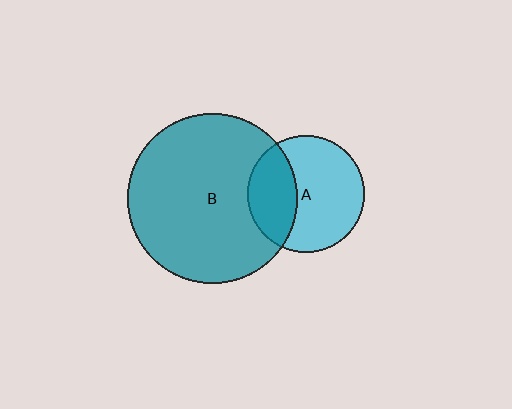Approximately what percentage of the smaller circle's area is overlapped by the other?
Approximately 35%.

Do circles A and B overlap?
Yes.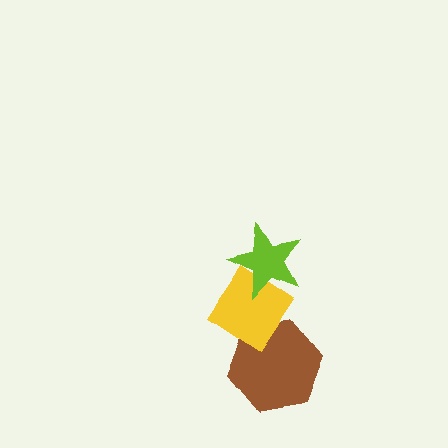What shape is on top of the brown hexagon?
The yellow diamond is on top of the brown hexagon.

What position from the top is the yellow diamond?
The yellow diamond is 2nd from the top.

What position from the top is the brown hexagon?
The brown hexagon is 3rd from the top.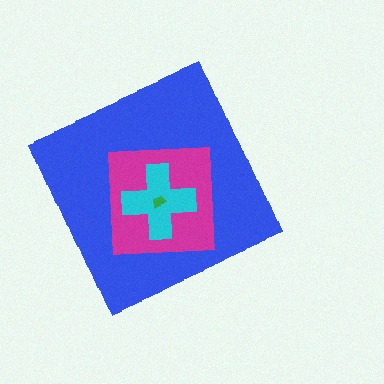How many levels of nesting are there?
4.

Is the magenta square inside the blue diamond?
Yes.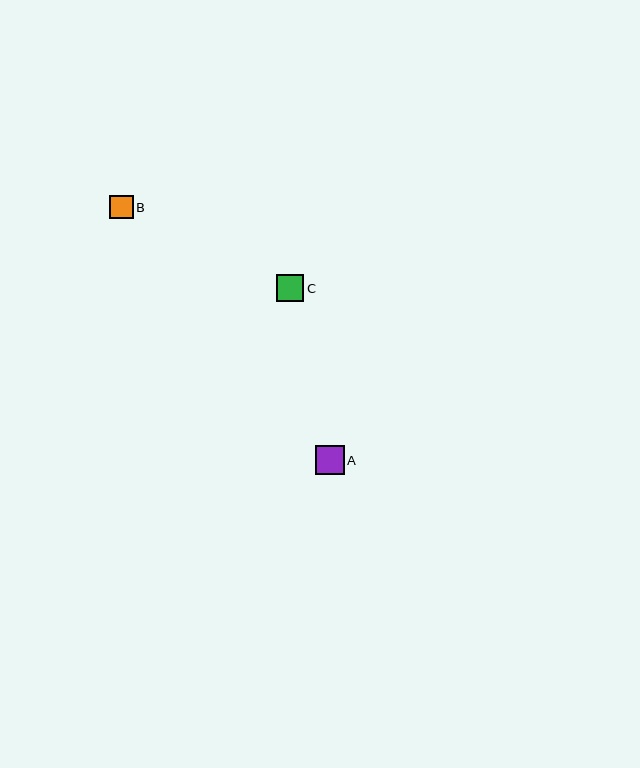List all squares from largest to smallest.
From largest to smallest: A, C, B.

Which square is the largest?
Square A is the largest with a size of approximately 29 pixels.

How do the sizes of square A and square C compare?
Square A and square C are approximately the same size.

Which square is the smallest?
Square B is the smallest with a size of approximately 23 pixels.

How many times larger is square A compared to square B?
Square A is approximately 1.2 times the size of square B.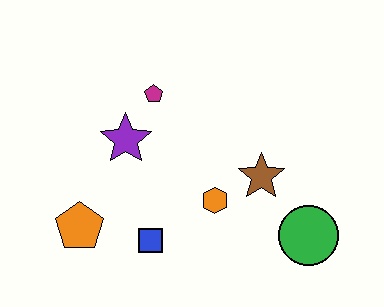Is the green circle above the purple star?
No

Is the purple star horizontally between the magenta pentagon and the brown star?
No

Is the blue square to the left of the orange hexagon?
Yes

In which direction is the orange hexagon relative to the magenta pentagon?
The orange hexagon is below the magenta pentagon.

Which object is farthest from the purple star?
The green circle is farthest from the purple star.